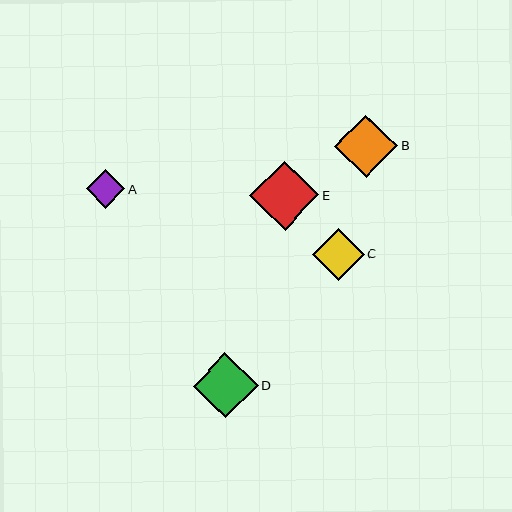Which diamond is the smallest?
Diamond A is the smallest with a size of approximately 39 pixels.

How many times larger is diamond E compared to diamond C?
Diamond E is approximately 1.3 times the size of diamond C.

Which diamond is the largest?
Diamond E is the largest with a size of approximately 69 pixels.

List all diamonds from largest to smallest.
From largest to smallest: E, D, B, C, A.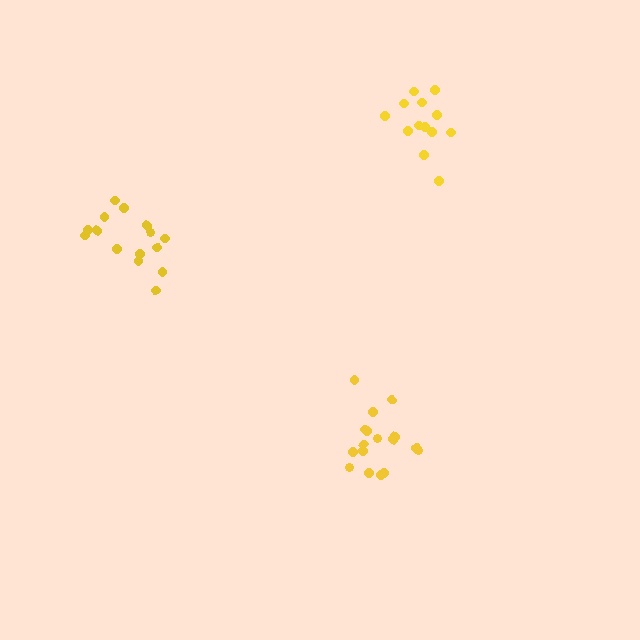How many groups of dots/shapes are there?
There are 3 groups.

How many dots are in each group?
Group 1: 17 dots, Group 2: 13 dots, Group 3: 16 dots (46 total).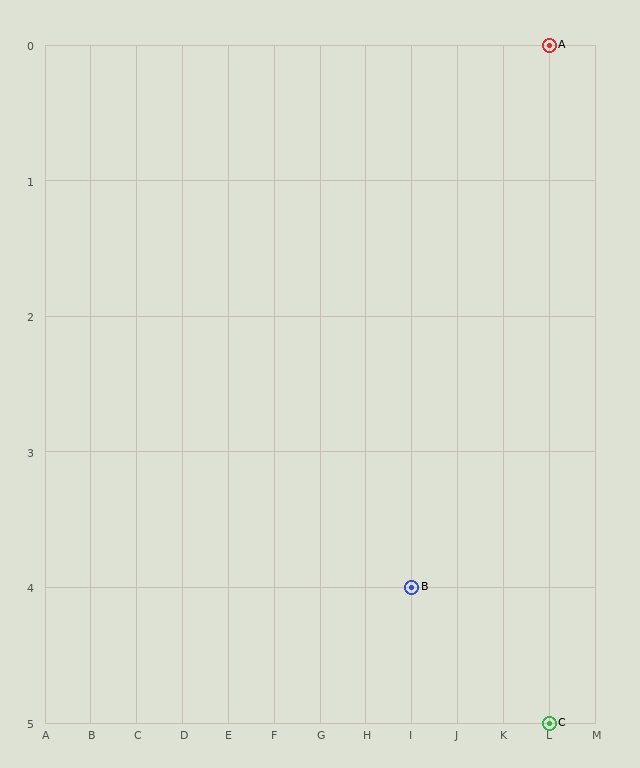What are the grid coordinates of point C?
Point C is at grid coordinates (L, 5).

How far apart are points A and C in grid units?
Points A and C are 5 rows apart.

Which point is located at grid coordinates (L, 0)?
Point A is at (L, 0).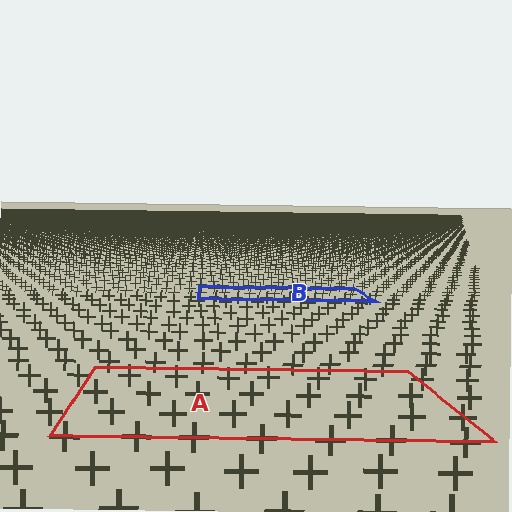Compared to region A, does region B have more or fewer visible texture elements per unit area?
Region B has more texture elements per unit area — they are packed more densely because it is farther away.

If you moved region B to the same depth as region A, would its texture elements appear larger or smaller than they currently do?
They would appear larger. At a closer depth, the same texture elements are projected at a bigger on-screen size.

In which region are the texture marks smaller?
The texture marks are smaller in region B, because it is farther away.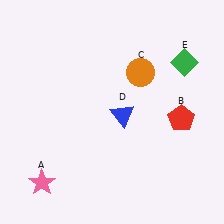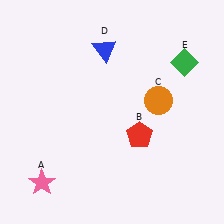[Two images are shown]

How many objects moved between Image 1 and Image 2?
3 objects moved between the two images.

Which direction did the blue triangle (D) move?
The blue triangle (D) moved up.